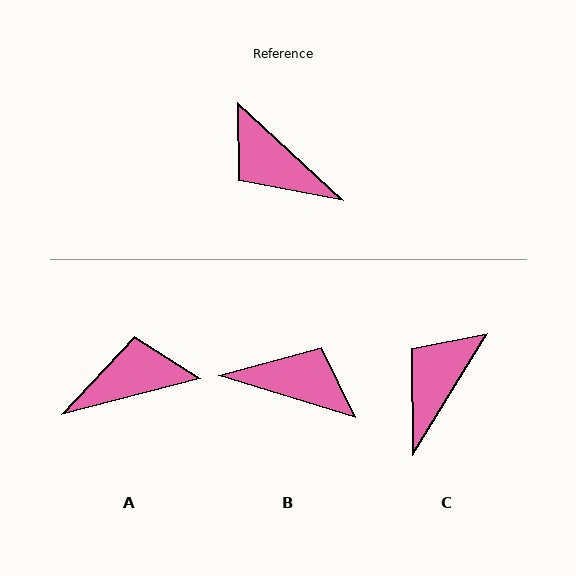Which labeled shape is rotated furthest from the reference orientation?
B, about 154 degrees away.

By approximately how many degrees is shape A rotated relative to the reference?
Approximately 122 degrees clockwise.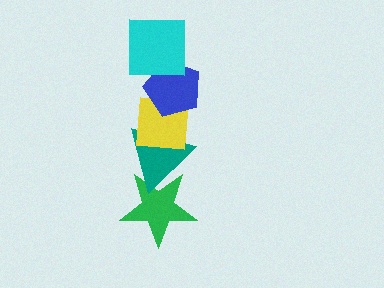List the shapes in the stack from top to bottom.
From top to bottom: the cyan square, the blue pentagon, the yellow square, the teal triangle, the green star.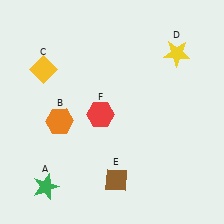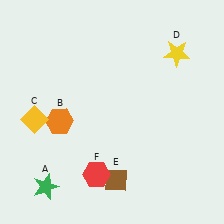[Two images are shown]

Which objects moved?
The objects that moved are: the yellow diamond (C), the red hexagon (F).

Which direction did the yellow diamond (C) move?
The yellow diamond (C) moved down.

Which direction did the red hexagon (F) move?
The red hexagon (F) moved down.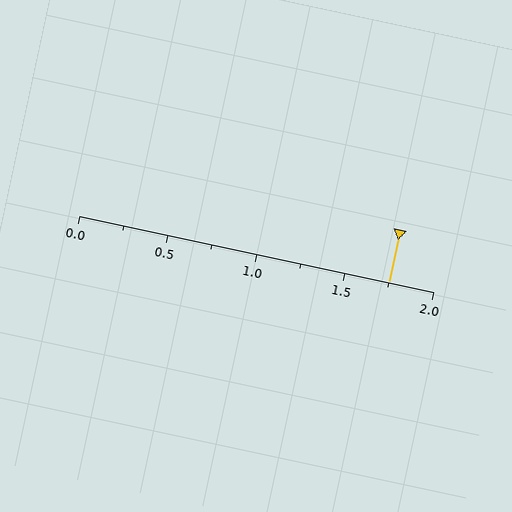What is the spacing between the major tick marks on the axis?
The major ticks are spaced 0.5 apart.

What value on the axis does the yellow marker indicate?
The marker indicates approximately 1.75.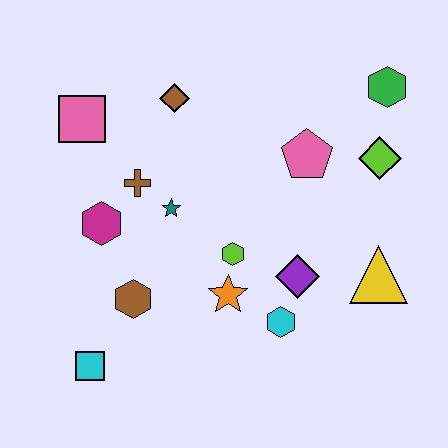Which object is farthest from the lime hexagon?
The green hexagon is farthest from the lime hexagon.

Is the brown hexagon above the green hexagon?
No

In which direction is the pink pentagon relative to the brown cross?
The pink pentagon is to the right of the brown cross.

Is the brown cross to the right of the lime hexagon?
No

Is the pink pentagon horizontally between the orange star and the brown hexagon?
No